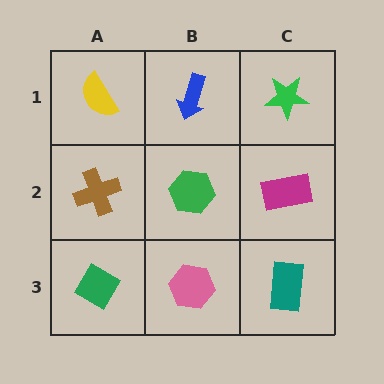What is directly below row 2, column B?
A pink hexagon.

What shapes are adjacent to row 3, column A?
A brown cross (row 2, column A), a pink hexagon (row 3, column B).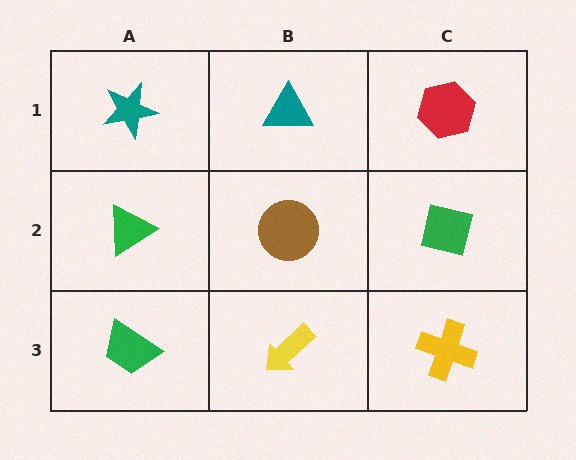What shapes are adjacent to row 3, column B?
A brown circle (row 2, column B), a green trapezoid (row 3, column A), a yellow cross (row 3, column C).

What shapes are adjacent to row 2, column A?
A teal star (row 1, column A), a green trapezoid (row 3, column A), a brown circle (row 2, column B).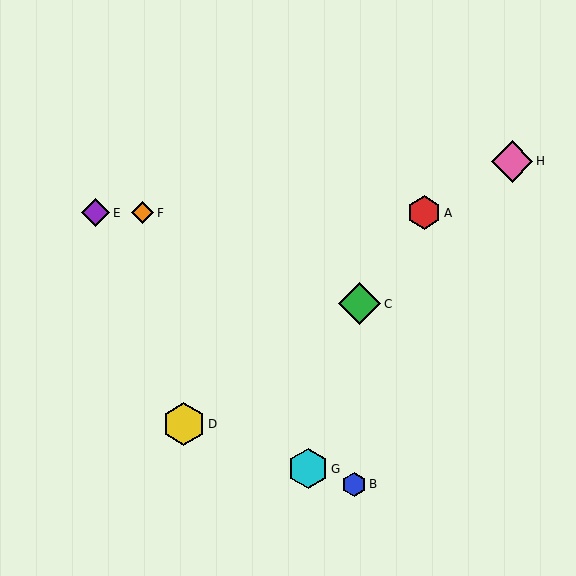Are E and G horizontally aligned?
No, E is at y≈213 and G is at y≈469.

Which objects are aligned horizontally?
Objects A, E, F are aligned horizontally.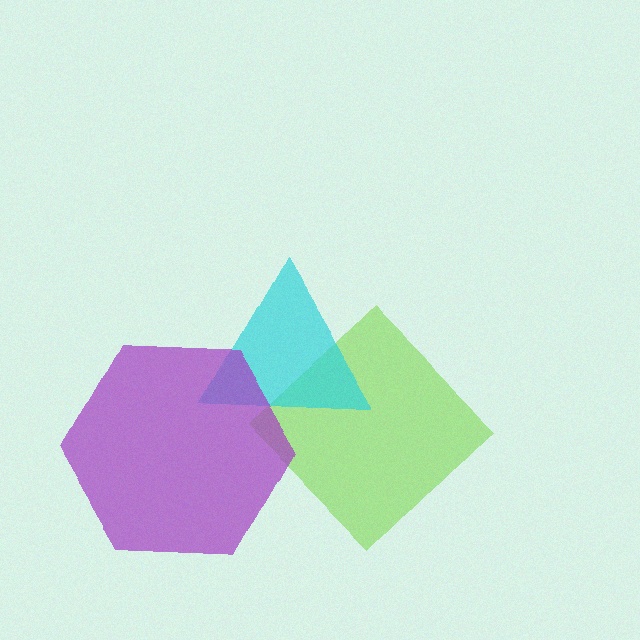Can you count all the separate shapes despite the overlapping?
Yes, there are 3 separate shapes.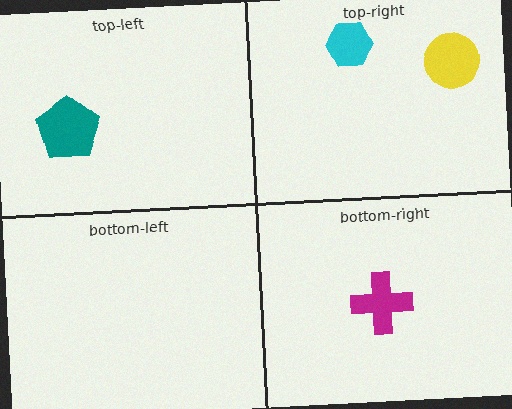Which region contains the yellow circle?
The top-right region.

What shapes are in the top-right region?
The yellow circle, the cyan hexagon.